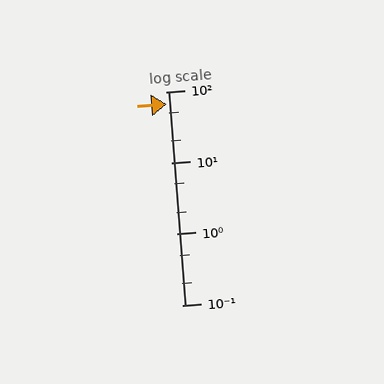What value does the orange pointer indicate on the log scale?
The pointer indicates approximately 66.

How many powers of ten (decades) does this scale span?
The scale spans 3 decades, from 0.1 to 100.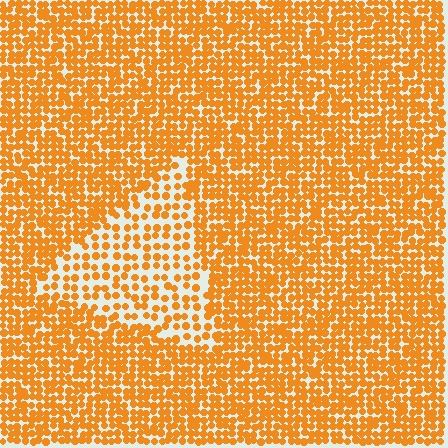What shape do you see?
I see a triangle.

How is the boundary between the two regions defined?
The boundary is defined by a change in element density (approximately 2.0x ratio). All elements are the same color, size, and shape.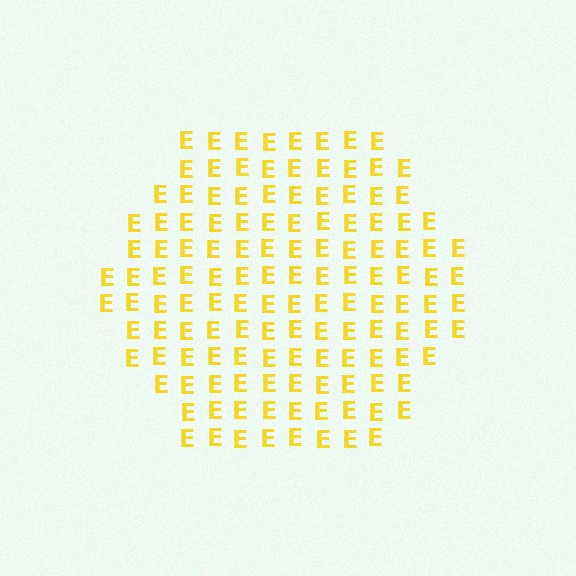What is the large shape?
The large shape is a hexagon.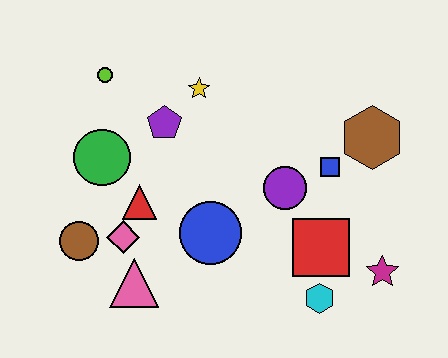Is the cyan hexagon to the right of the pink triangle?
Yes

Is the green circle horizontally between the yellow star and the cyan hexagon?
No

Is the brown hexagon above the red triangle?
Yes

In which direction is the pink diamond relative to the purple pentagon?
The pink diamond is below the purple pentagon.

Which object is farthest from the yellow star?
The magenta star is farthest from the yellow star.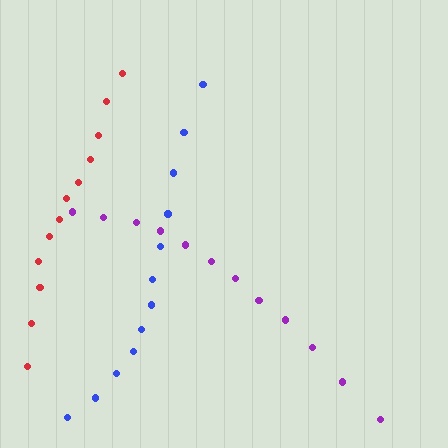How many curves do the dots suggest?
There are 3 distinct paths.